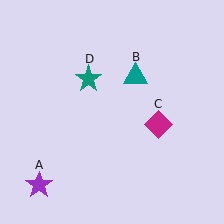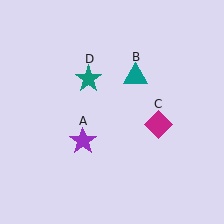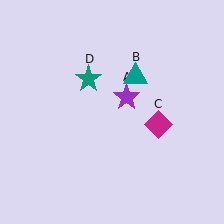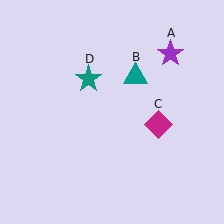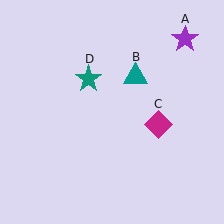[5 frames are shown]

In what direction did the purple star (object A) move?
The purple star (object A) moved up and to the right.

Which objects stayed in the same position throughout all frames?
Teal triangle (object B) and magenta diamond (object C) and teal star (object D) remained stationary.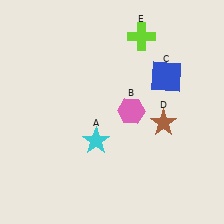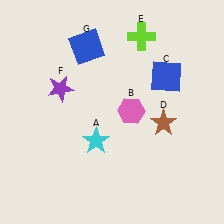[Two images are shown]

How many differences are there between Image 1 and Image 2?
There are 2 differences between the two images.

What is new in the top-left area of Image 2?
A purple star (F) was added in the top-left area of Image 2.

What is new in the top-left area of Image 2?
A blue square (G) was added in the top-left area of Image 2.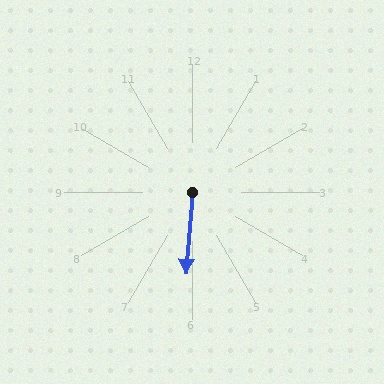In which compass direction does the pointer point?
South.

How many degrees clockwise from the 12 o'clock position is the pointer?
Approximately 185 degrees.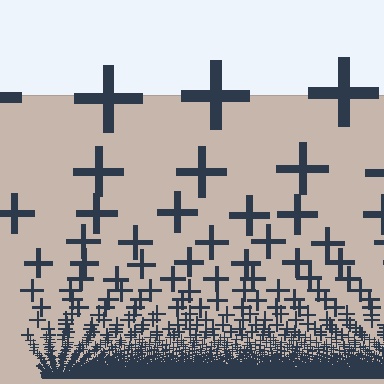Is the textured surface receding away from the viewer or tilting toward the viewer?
The surface appears to tilt toward the viewer. Texture elements get larger and sparser toward the top.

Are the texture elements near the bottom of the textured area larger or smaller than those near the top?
Smaller. The gradient is inverted — elements near the bottom are smaller and denser.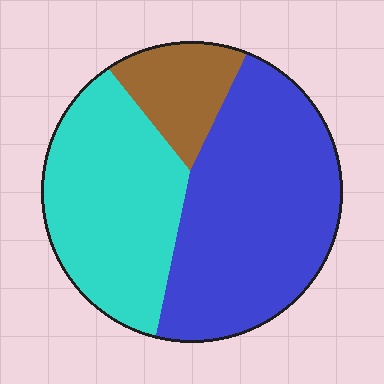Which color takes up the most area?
Blue, at roughly 50%.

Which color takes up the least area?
Brown, at roughly 15%.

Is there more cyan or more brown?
Cyan.